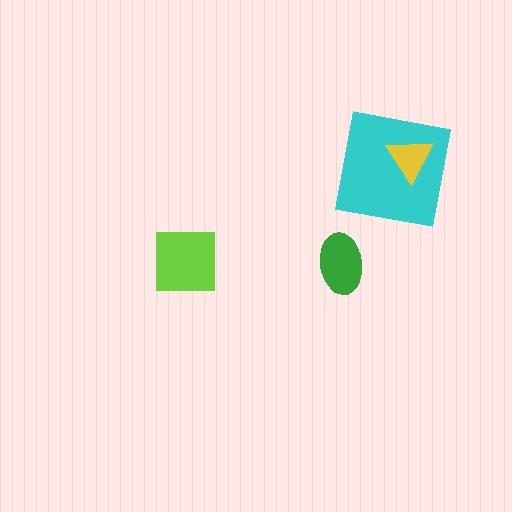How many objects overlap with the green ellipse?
0 objects overlap with the green ellipse.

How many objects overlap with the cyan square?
1 object overlaps with the cyan square.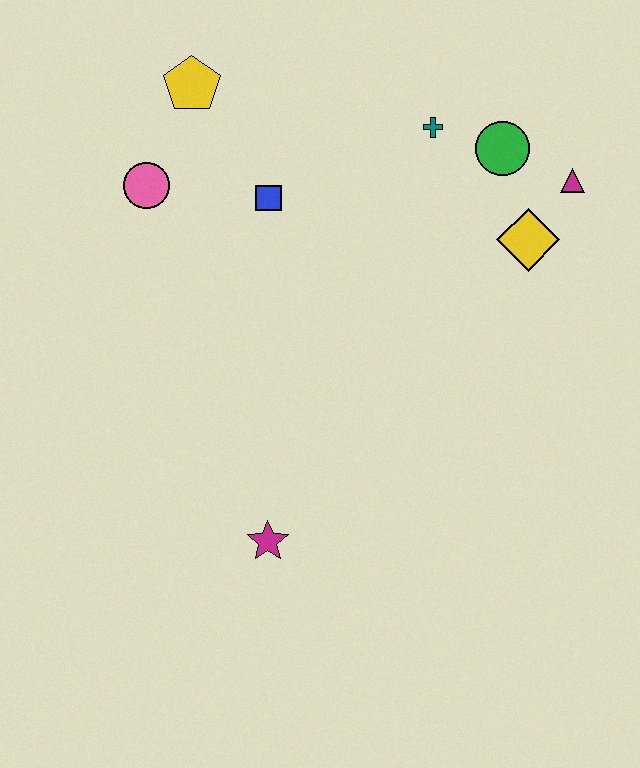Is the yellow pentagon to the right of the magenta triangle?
No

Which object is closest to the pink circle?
The yellow pentagon is closest to the pink circle.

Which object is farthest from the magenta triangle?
The magenta star is farthest from the magenta triangle.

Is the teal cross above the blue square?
Yes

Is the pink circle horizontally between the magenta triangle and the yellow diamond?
No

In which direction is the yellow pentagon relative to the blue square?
The yellow pentagon is above the blue square.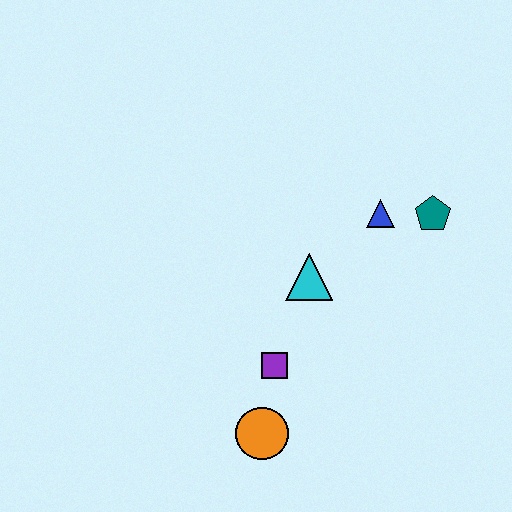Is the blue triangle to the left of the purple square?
No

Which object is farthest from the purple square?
The teal pentagon is farthest from the purple square.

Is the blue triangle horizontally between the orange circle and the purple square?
No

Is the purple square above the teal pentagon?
No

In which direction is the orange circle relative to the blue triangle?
The orange circle is below the blue triangle.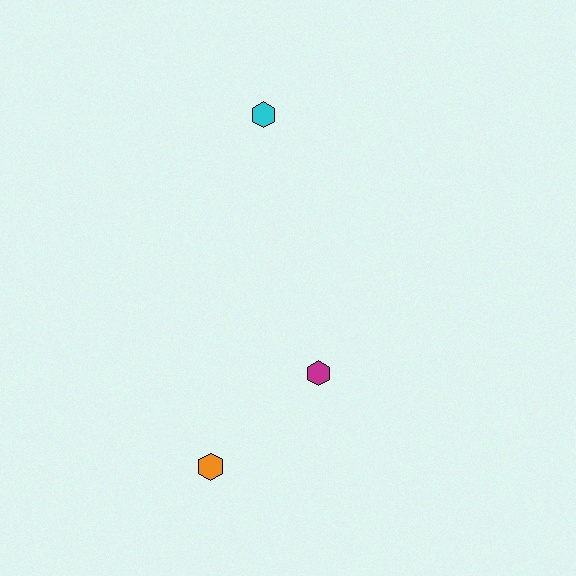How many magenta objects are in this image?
There is 1 magenta object.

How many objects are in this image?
There are 3 objects.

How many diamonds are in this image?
There are no diamonds.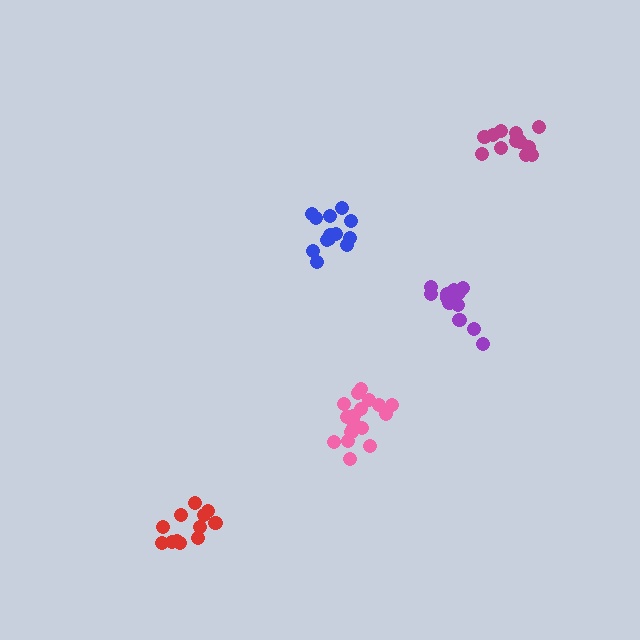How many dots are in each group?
Group 1: 12 dots, Group 2: 18 dots, Group 3: 13 dots, Group 4: 13 dots, Group 5: 13 dots (69 total).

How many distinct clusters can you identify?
There are 5 distinct clusters.